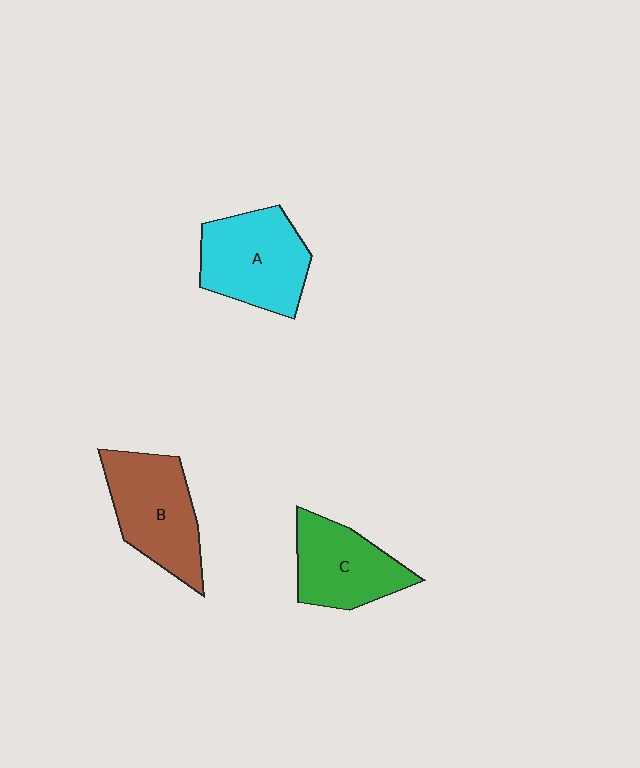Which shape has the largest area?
Shape A (cyan).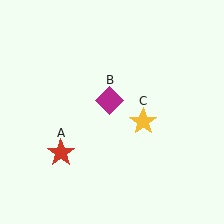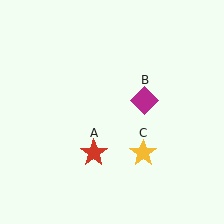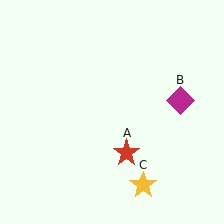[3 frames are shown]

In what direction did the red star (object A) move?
The red star (object A) moved right.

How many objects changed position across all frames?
3 objects changed position: red star (object A), magenta diamond (object B), yellow star (object C).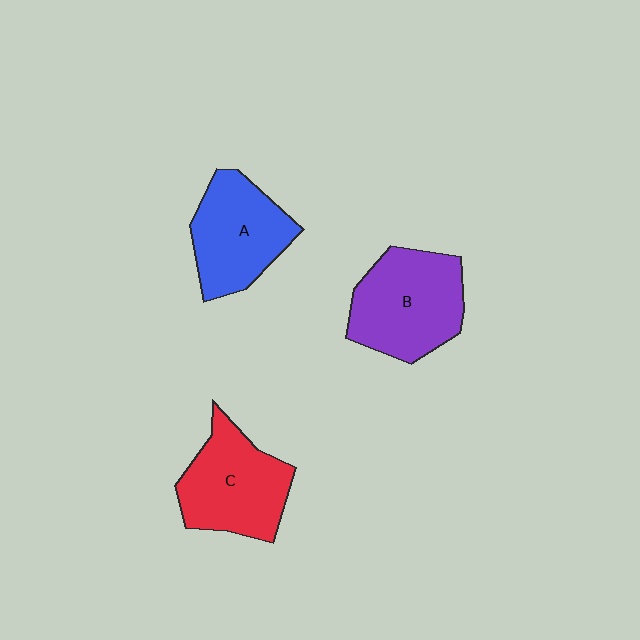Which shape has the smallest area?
Shape A (blue).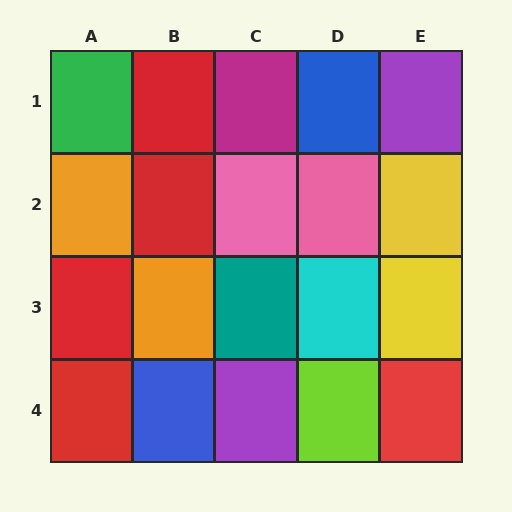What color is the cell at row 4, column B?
Blue.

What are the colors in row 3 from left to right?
Red, orange, teal, cyan, yellow.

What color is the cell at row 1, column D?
Blue.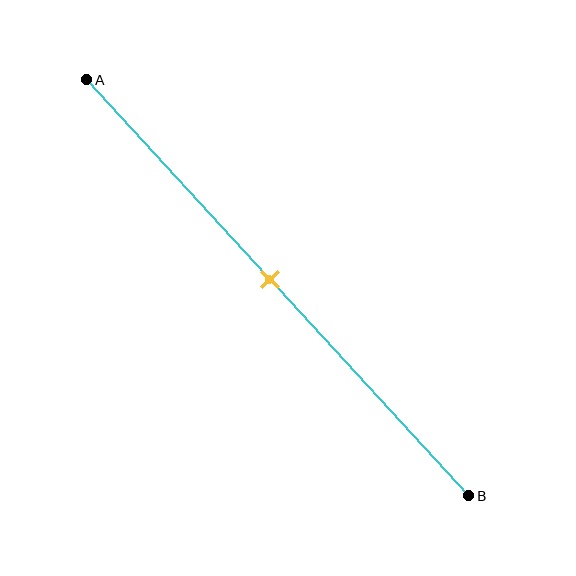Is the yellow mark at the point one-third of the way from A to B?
No, the mark is at about 50% from A, not at the 33% one-third point.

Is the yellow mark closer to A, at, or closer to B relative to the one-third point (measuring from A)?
The yellow mark is closer to point B than the one-third point of segment AB.